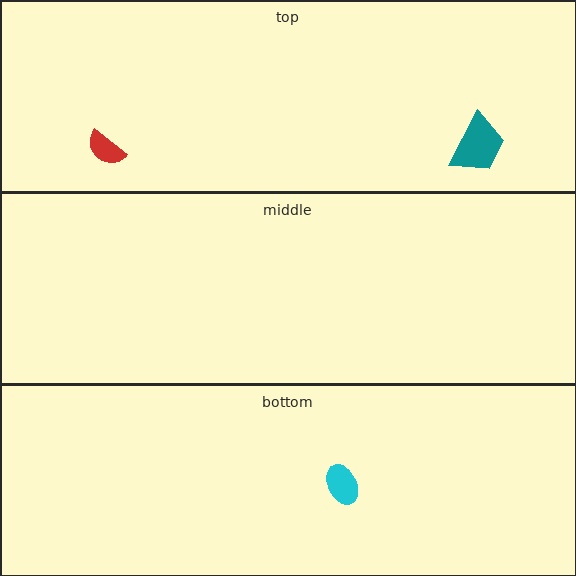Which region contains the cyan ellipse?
The bottom region.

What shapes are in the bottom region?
The cyan ellipse.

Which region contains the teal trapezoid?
The top region.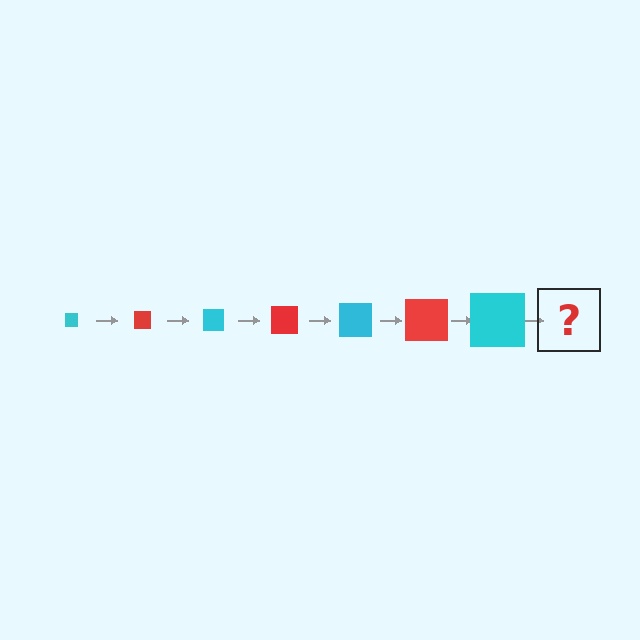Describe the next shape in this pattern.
It should be a red square, larger than the previous one.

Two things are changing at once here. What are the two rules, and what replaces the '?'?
The two rules are that the square grows larger each step and the color cycles through cyan and red. The '?' should be a red square, larger than the previous one.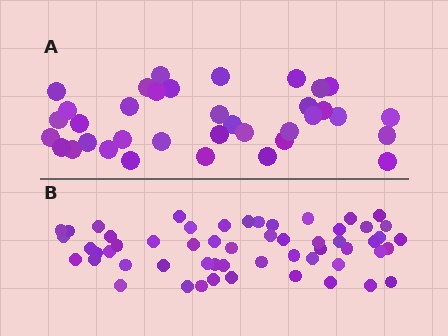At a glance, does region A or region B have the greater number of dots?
Region B (the bottom region) has more dots.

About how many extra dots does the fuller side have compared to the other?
Region B has approximately 20 more dots than region A.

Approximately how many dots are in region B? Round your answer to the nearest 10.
About 60 dots. (The exact count is 56, which rounds to 60.)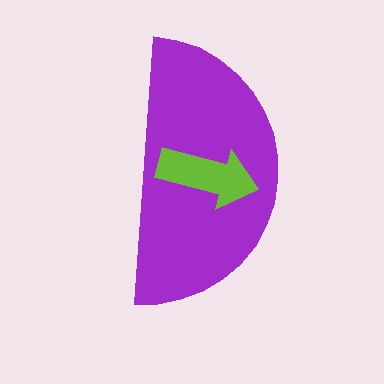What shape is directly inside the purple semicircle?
The lime arrow.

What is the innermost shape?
The lime arrow.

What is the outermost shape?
The purple semicircle.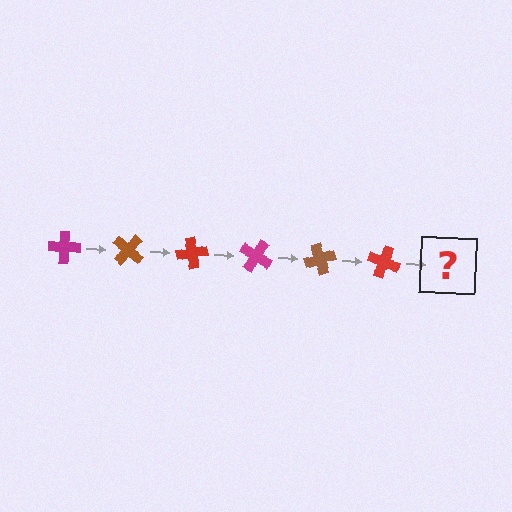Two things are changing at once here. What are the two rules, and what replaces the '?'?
The two rules are that it rotates 40 degrees each step and the color cycles through magenta, brown, and red. The '?' should be a magenta cross, rotated 240 degrees from the start.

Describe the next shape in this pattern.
It should be a magenta cross, rotated 240 degrees from the start.